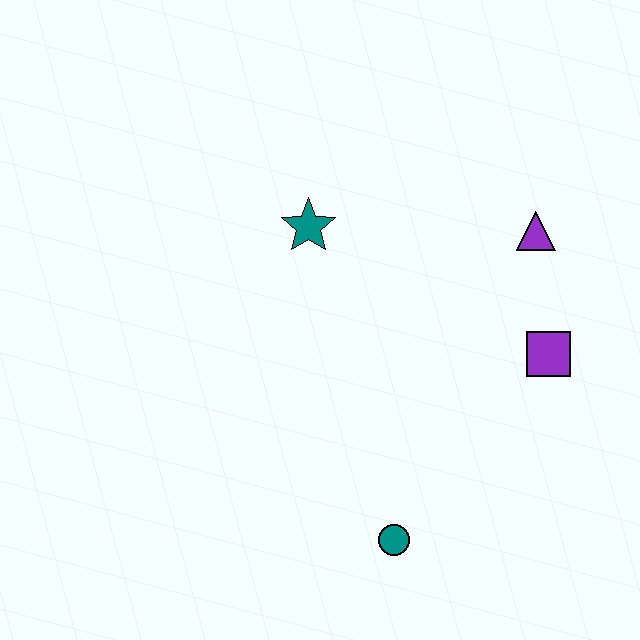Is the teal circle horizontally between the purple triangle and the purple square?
No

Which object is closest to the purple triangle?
The purple square is closest to the purple triangle.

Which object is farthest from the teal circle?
The purple triangle is farthest from the teal circle.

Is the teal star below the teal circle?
No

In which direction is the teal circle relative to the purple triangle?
The teal circle is below the purple triangle.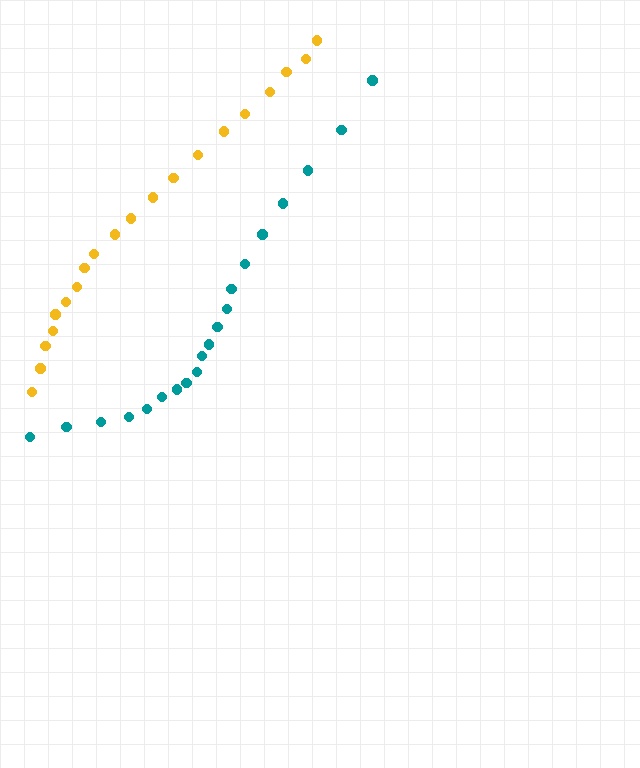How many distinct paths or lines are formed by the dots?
There are 2 distinct paths.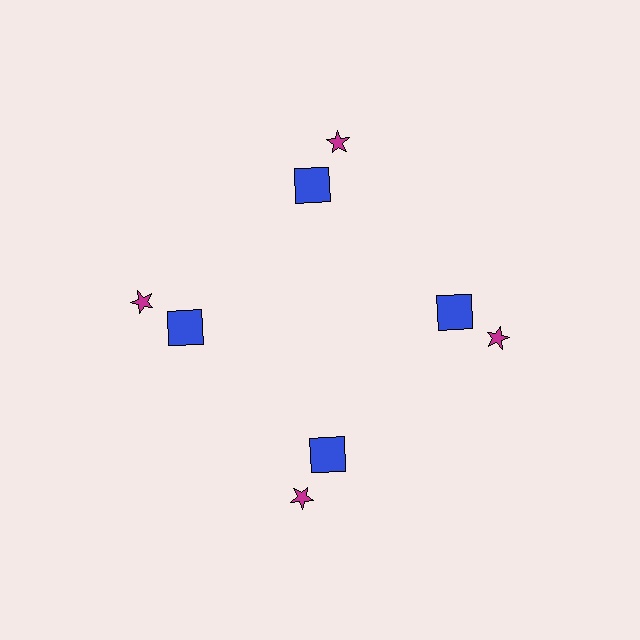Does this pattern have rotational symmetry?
Yes, this pattern has 4-fold rotational symmetry. It looks the same after rotating 90 degrees around the center.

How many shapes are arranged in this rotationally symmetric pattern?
There are 8 shapes, arranged in 4 groups of 2.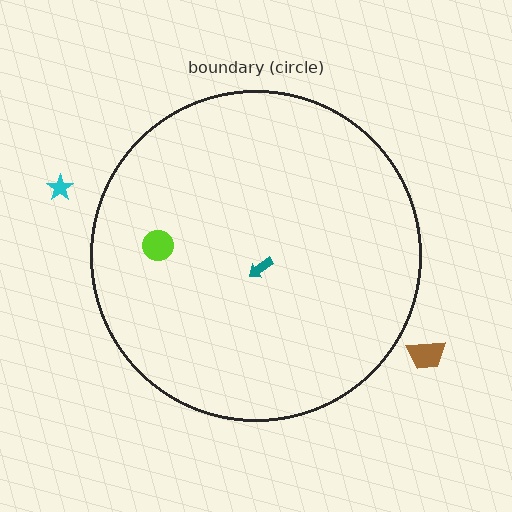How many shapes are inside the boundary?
2 inside, 2 outside.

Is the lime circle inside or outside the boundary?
Inside.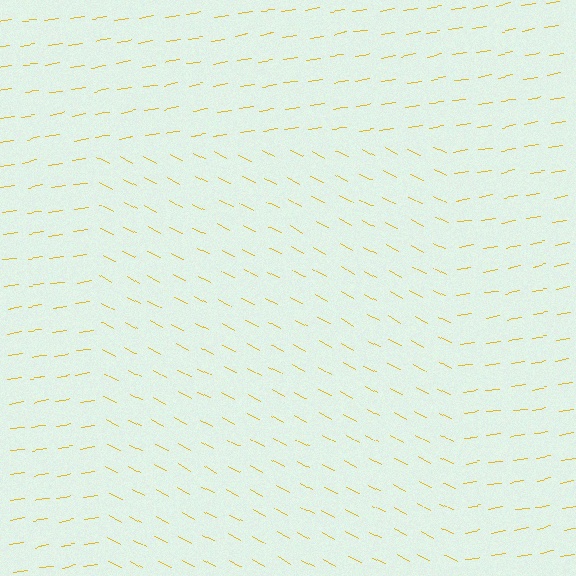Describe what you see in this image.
The image is filled with small yellow line segments. A rectangle region in the image has lines oriented differently from the surrounding lines, creating a visible texture boundary.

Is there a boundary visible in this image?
Yes, there is a texture boundary formed by a change in line orientation.